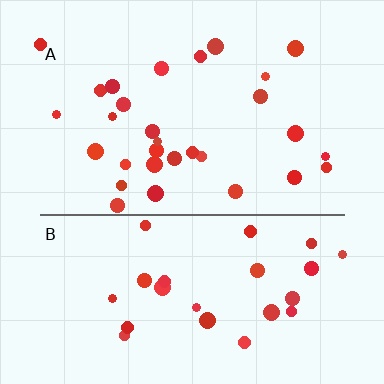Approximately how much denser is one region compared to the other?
Approximately 1.2× — region A over region B.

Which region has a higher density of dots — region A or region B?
A (the top).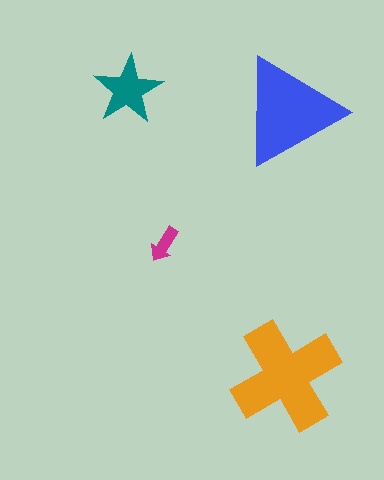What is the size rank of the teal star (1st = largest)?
3rd.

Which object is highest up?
The teal star is topmost.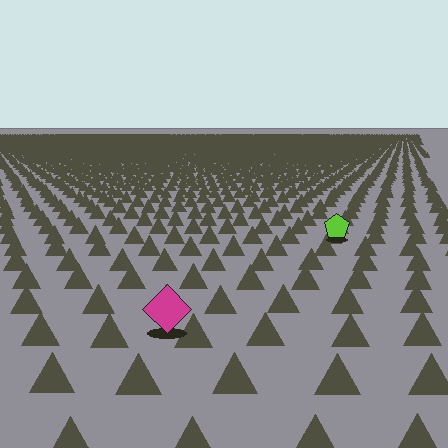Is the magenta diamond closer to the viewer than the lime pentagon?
Yes. The magenta diamond is closer — you can tell from the texture gradient: the ground texture is coarser near it.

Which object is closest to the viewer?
The magenta diamond is closest. The texture marks near it are larger and more spread out.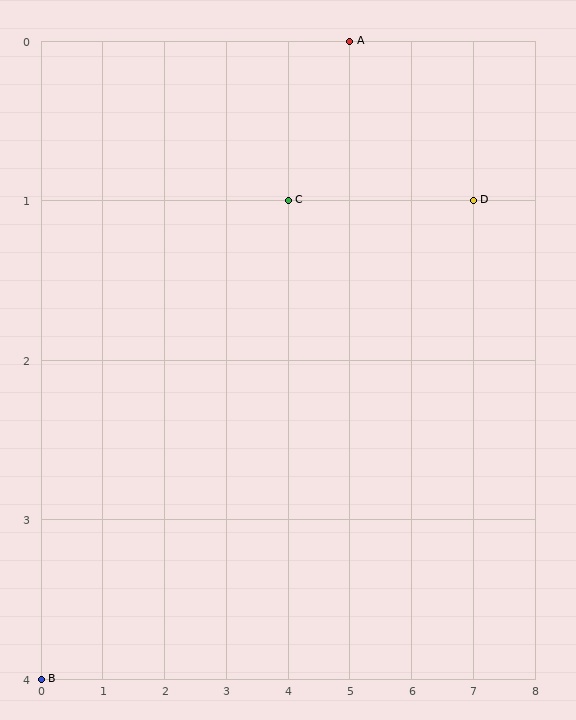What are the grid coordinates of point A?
Point A is at grid coordinates (5, 0).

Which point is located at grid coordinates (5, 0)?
Point A is at (5, 0).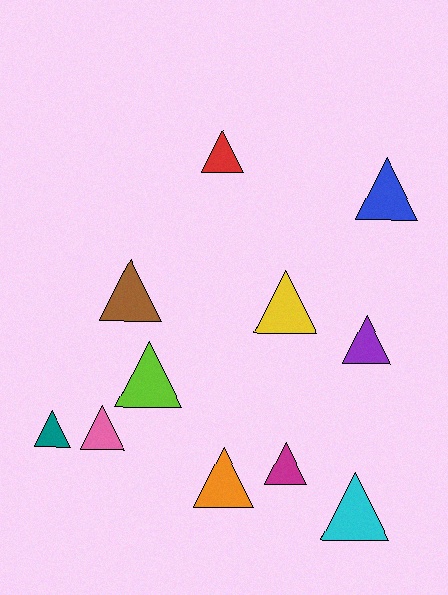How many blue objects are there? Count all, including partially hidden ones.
There is 1 blue object.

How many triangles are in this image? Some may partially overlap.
There are 11 triangles.